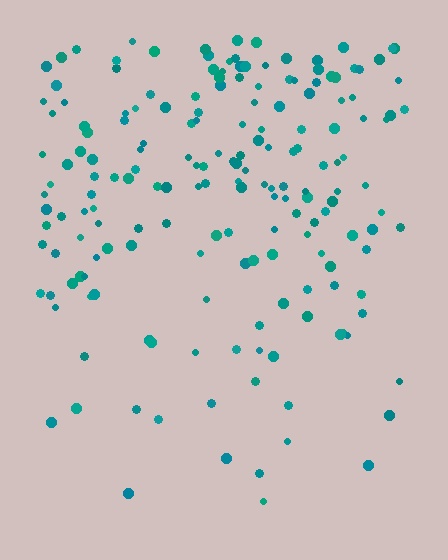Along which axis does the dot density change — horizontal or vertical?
Vertical.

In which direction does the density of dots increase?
From bottom to top, with the top side densest.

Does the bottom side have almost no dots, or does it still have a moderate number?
Still a moderate number, just noticeably fewer than the top.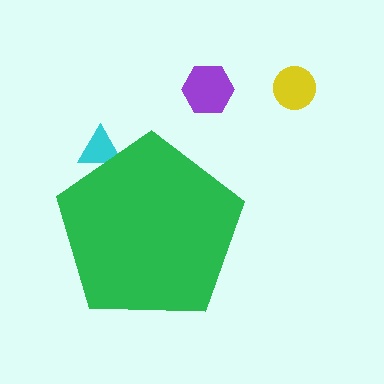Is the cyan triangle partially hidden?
Yes, the cyan triangle is partially hidden behind the green pentagon.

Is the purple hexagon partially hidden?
No, the purple hexagon is fully visible.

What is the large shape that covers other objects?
A green pentagon.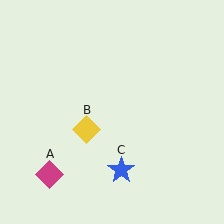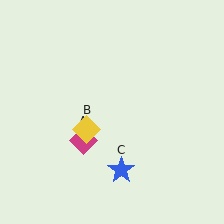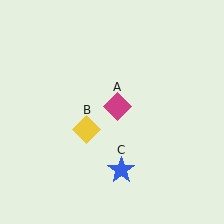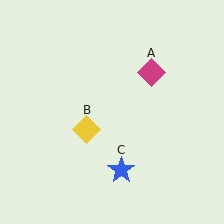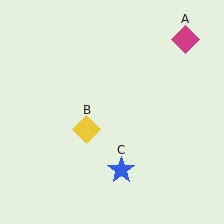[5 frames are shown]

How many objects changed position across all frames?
1 object changed position: magenta diamond (object A).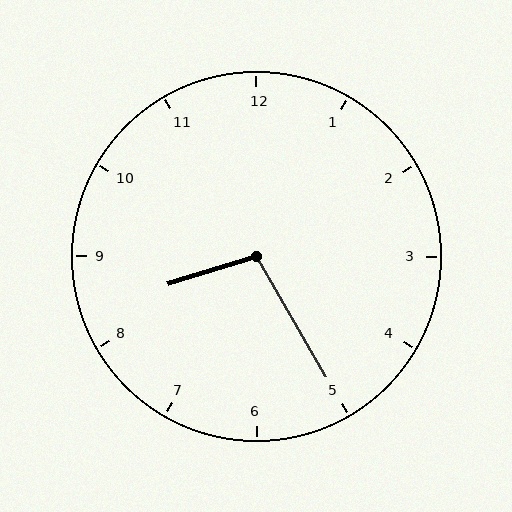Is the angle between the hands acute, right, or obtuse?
It is obtuse.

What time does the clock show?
8:25.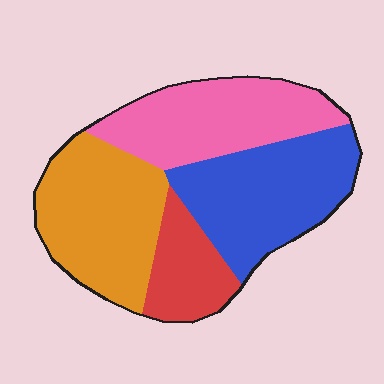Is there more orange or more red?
Orange.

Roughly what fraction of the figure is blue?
Blue takes up between a quarter and a half of the figure.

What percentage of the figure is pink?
Pink takes up about one quarter (1/4) of the figure.